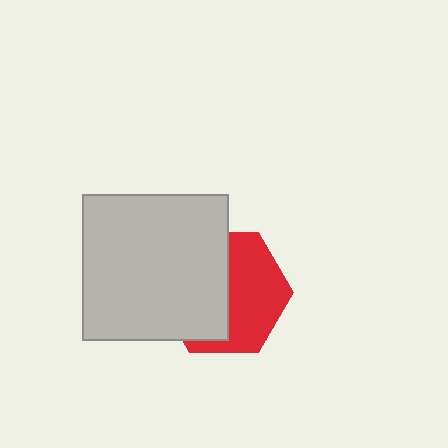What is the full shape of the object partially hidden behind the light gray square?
The partially hidden object is a red hexagon.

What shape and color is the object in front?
The object in front is a light gray square.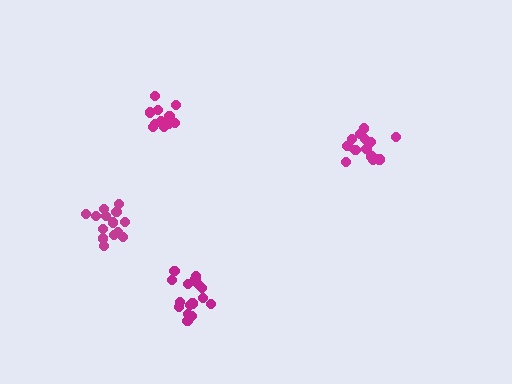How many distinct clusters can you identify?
There are 4 distinct clusters.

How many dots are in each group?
Group 1: 14 dots, Group 2: 16 dots, Group 3: 11 dots, Group 4: 15 dots (56 total).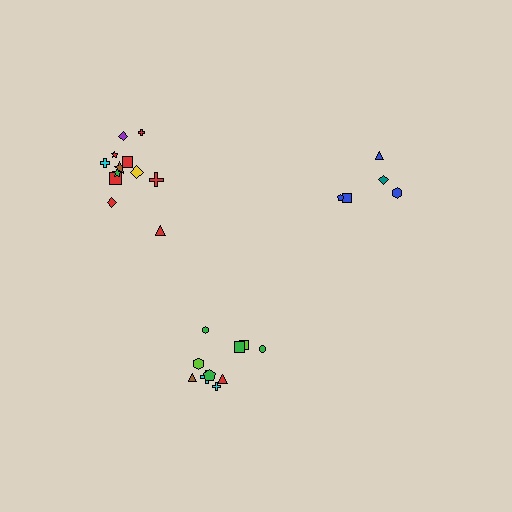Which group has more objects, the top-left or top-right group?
The top-left group.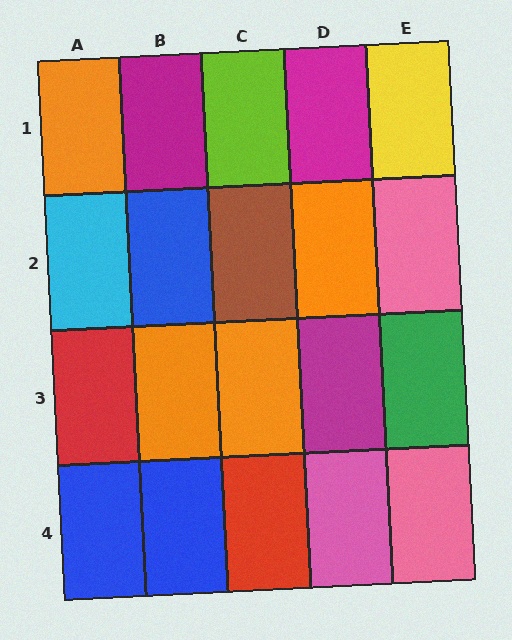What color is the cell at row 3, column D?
Magenta.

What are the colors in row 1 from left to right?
Orange, magenta, lime, magenta, yellow.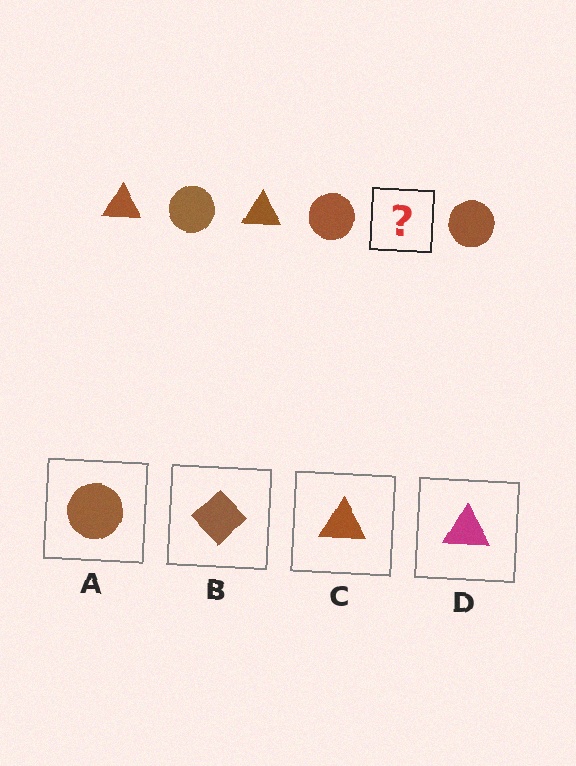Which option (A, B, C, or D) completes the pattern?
C.